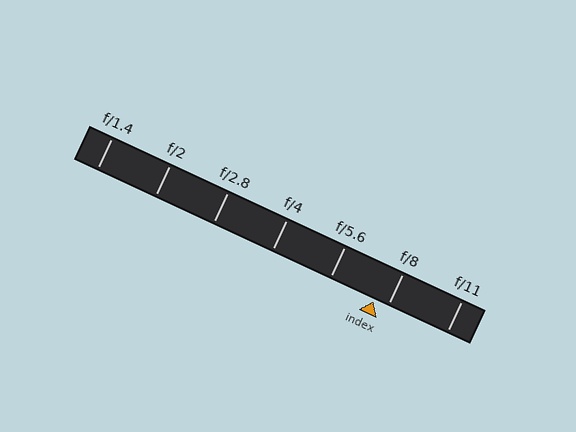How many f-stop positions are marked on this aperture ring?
There are 7 f-stop positions marked.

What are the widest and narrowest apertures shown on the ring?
The widest aperture shown is f/1.4 and the narrowest is f/11.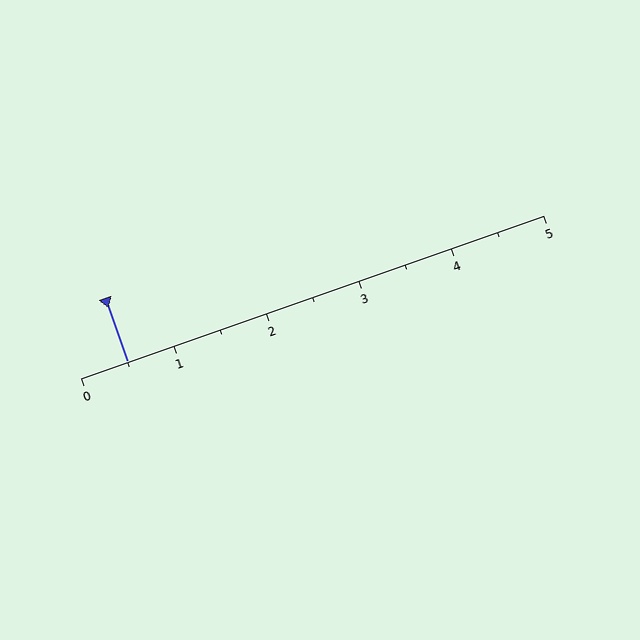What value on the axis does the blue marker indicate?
The marker indicates approximately 0.5.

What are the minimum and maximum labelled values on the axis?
The axis runs from 0 to 5.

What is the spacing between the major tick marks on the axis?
The major ticks are spaced 1 apart.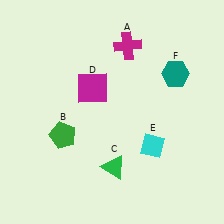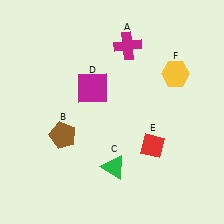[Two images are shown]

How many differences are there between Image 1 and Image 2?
There are 3 differences between the two images.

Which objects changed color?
B changed from green to brown. E changed from cyan to red. F changed from teal to yellow.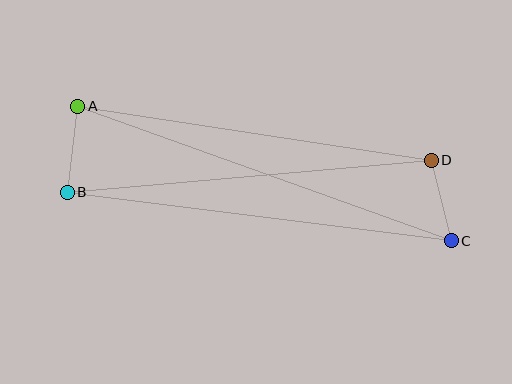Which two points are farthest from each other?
Points A and C are farthest from each other.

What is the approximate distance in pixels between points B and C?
The distance between B and C is approximately 387 pixels.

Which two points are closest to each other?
Points C and D are closest to each other.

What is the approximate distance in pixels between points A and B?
The distance between A and B is approximately 87 pixels.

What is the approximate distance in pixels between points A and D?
The distance between A and D is approximately 358 pixels.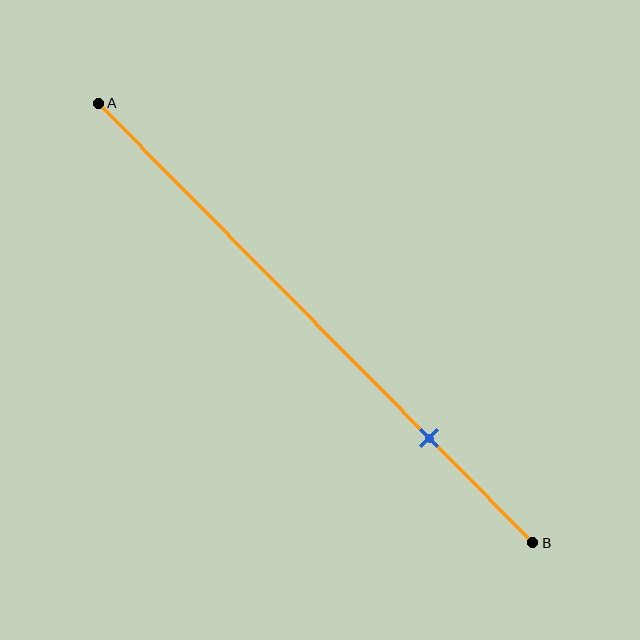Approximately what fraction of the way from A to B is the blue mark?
The blue mark is approximately 75% of the way from A to B.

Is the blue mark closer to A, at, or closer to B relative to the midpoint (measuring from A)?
The blue mark is closer to point B than the midpoint of segment AB.